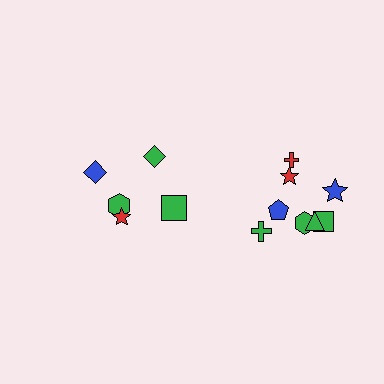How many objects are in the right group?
There are 8 objects.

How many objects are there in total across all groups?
There are 13 objects.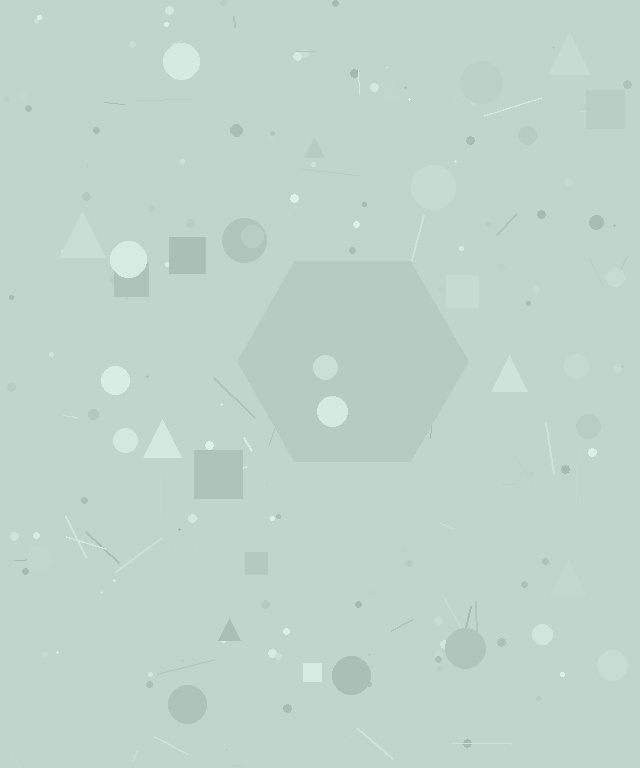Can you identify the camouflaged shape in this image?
The camouflaged shape is a hexagon.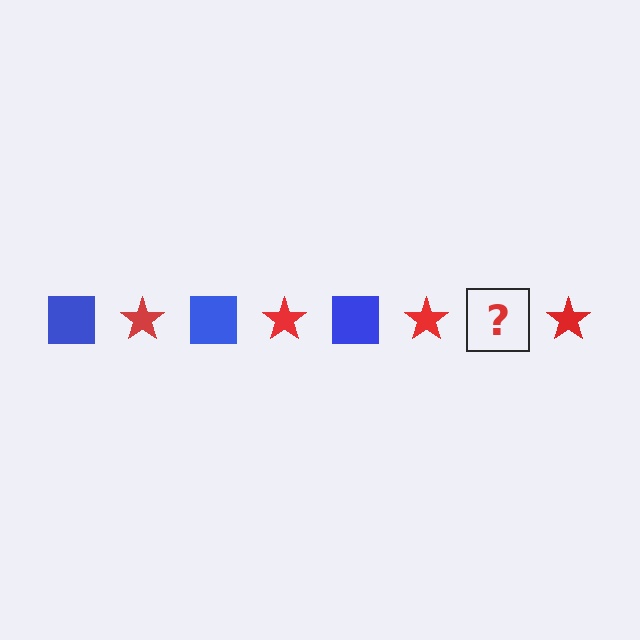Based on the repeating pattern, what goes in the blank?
The blank should be a blue square.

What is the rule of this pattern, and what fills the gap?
The rule is that the pattern alternates between blue square and red star. The gap should be filled with a blue square.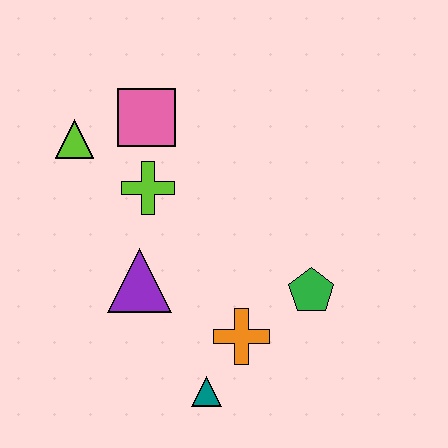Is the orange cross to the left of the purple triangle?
No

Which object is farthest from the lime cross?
The teal triangle is farthest from the lime cross.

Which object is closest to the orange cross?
The teal triangle is closest to the orange cross.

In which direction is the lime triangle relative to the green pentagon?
The lime triangle is to the left of the green pentagon.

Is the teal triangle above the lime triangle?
No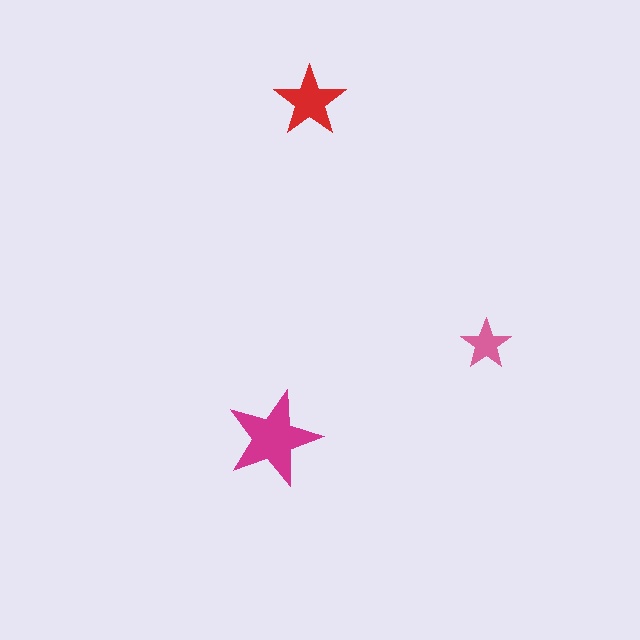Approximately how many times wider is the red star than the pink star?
About 1.5 times wider.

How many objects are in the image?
There are 3 objects in the image.